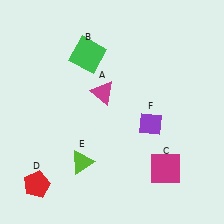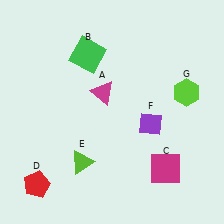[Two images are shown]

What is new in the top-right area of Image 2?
A lime hexagon (G) was added in the top-right area of Image 2.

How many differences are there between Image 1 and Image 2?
There is 1 difference between the two images.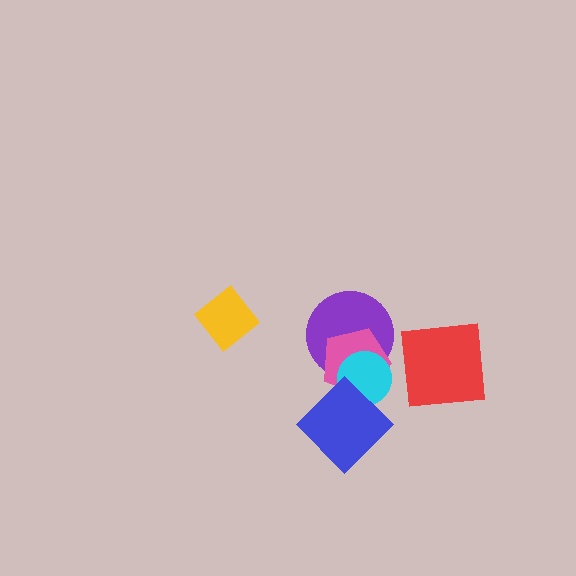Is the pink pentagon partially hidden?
Yes, it is partially covered by another shape.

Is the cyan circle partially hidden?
Yes, it is partially covered by another shape.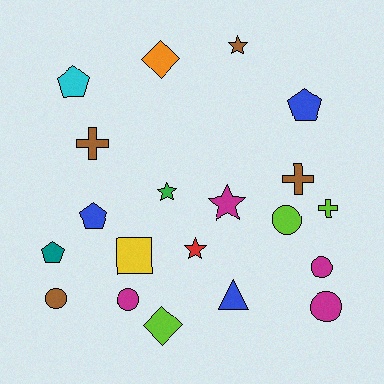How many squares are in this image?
There is 1 square.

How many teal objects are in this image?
There is 1 teal object.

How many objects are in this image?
There are 20 objects.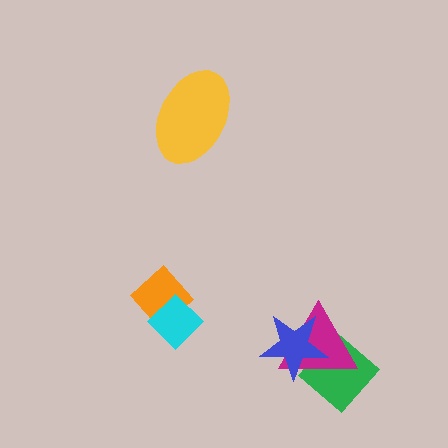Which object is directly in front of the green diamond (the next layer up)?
The magenta triangle is directly in front of the green diamond.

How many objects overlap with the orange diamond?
1 object overlaps with the orange diamond.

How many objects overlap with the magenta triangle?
2 objects overlap with the magenta triangle.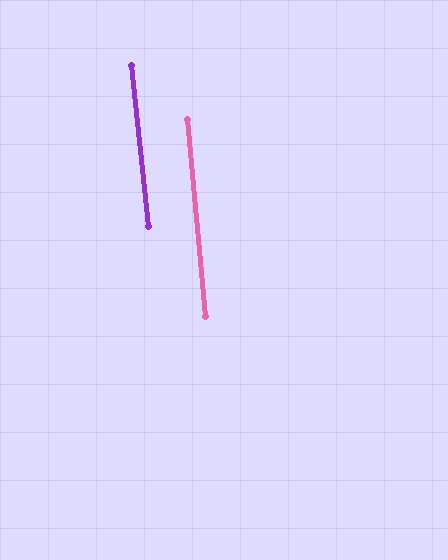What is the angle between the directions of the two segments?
Approximately 1 degree.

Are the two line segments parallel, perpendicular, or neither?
Parallel — their directions differ by only 1.2°.